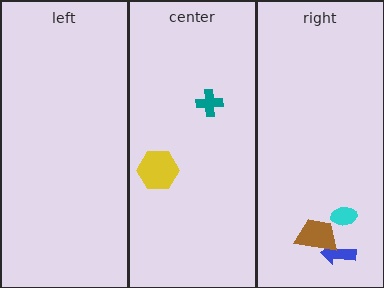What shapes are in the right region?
The cyan ellipse, the blue arrow, the brown trapezoid.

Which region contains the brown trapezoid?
The right region.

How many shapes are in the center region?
2.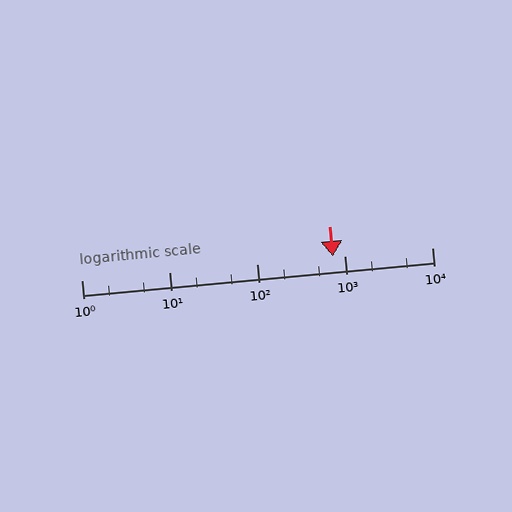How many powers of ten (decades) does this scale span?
The scale spans 4 decades, from 1 to 10000.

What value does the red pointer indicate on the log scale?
The pointer indicates approximately 740.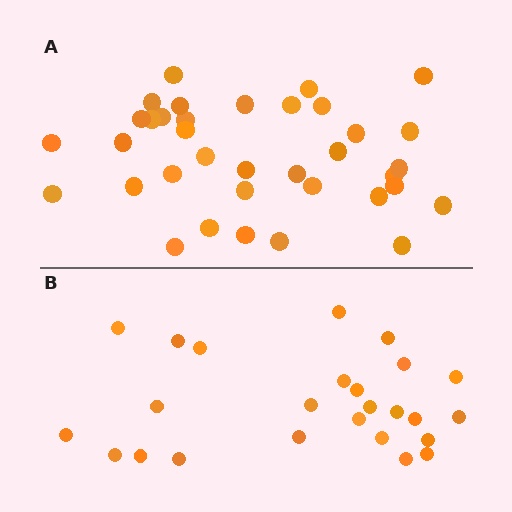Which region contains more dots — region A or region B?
Region A (the top region) has more dots.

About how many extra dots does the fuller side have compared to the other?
Region A has roughly 12 or so more dots than region B.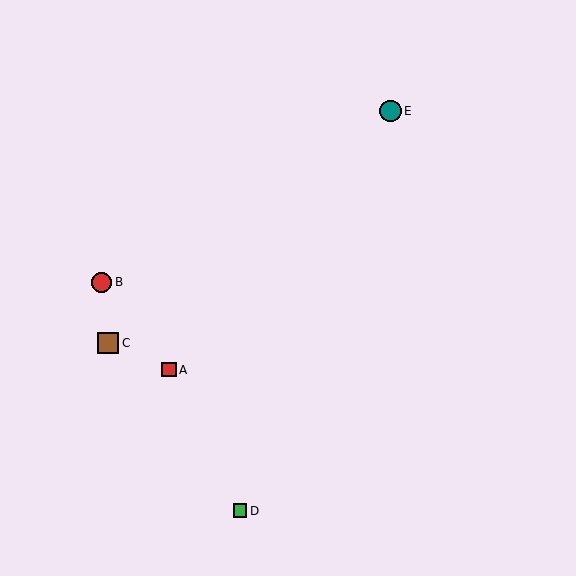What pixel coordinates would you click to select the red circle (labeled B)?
Click at (102, 282) to select the red circle B.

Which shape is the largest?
The teal circle (labeled E) is the largest.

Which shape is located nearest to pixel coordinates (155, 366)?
The red square (labeled A) at (169, 370) is nearest to that location.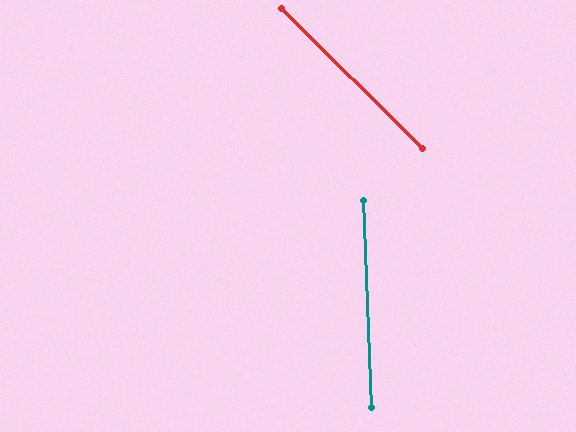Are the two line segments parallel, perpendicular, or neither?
Neither parallel nor perpendicular — they differ by about 43°.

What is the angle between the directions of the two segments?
Approximately 43 degrees.